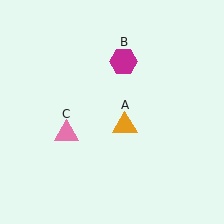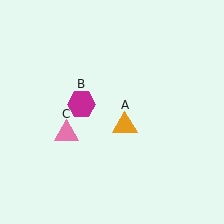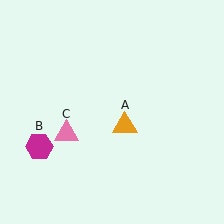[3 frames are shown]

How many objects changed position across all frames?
1 object changed position: magenta hexagon (object B).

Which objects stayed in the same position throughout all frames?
Orange triangle (object A) and pink triangle (object C) remained stationary.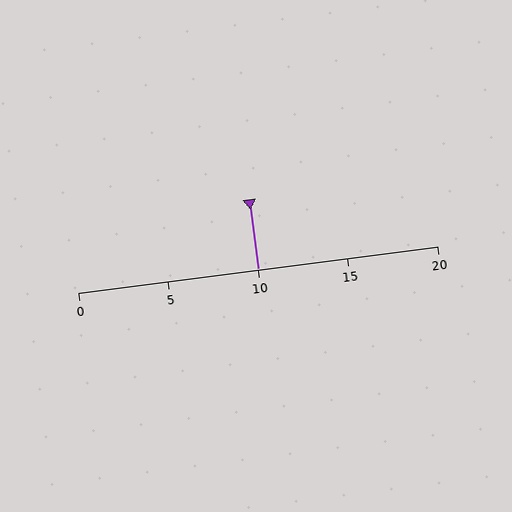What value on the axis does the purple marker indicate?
The marker indicates approximately 10.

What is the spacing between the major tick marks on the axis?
The major ticks are spaced 5 apart.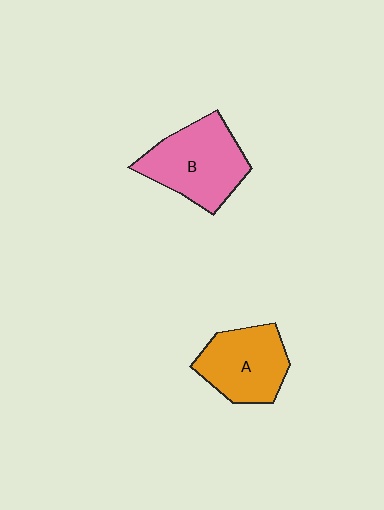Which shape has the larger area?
Shape B (pink).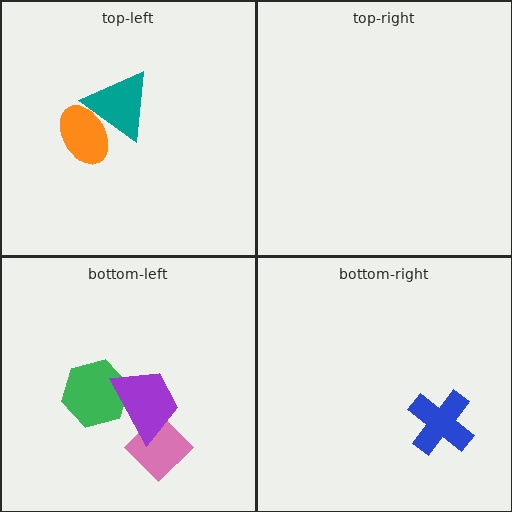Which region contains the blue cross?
The bottom-right region.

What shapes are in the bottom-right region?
The blue cross.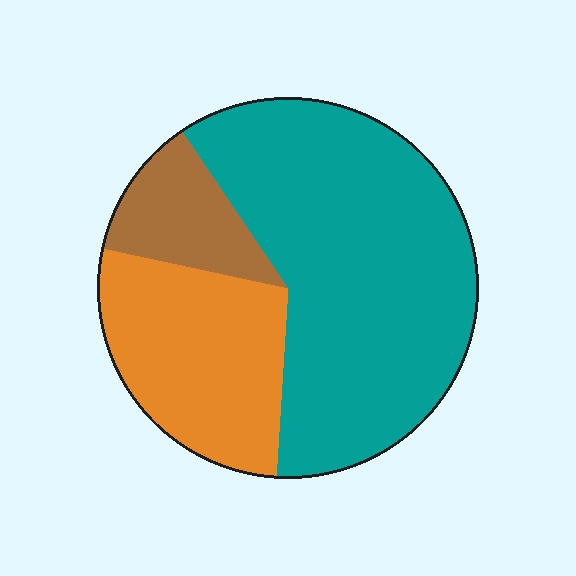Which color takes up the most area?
Teal, at roughly 60%.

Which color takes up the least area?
Brown, at roughly 10%.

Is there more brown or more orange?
Orange.